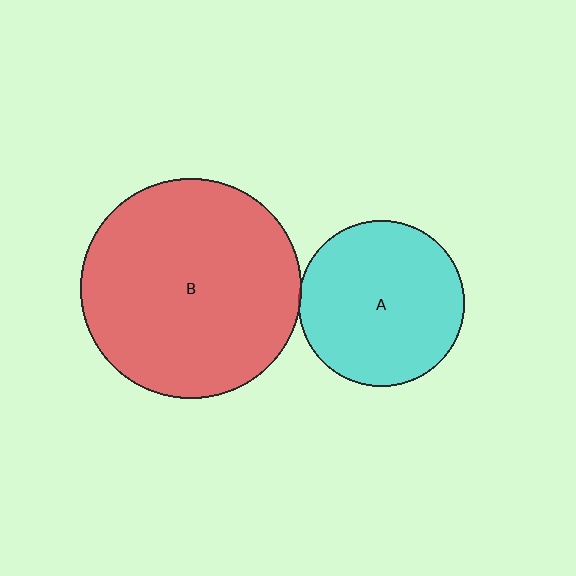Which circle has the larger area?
Circle B (red).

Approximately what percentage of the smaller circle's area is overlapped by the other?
Approximately 5%.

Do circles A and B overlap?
Yes.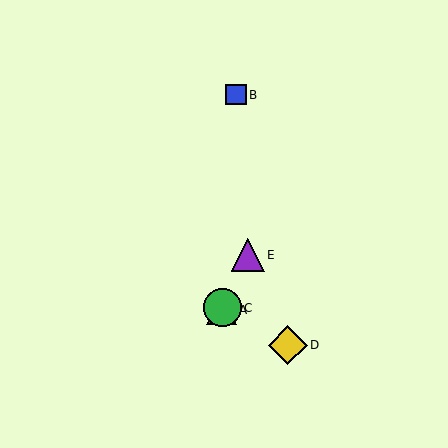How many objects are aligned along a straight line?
3 objects (A, C, E) are aligned along a straight line.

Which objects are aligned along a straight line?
Objects A, C, E are aligned along a straight line.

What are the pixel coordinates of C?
Object C is at (222, 308).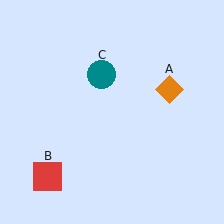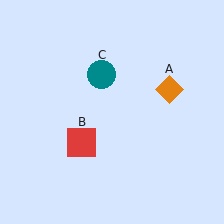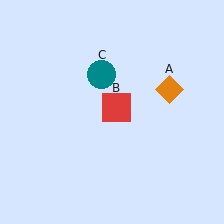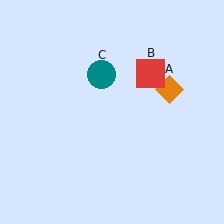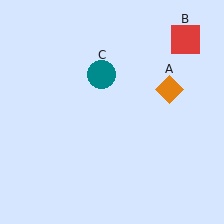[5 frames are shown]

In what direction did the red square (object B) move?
The red square (object B) moved up and to the right.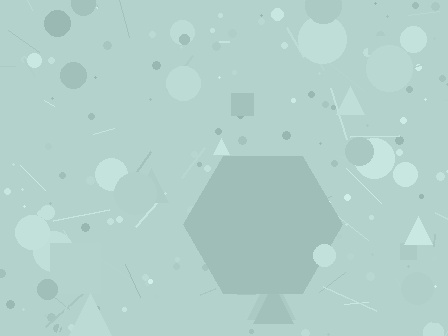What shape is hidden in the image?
A hexagon is hidden in the image.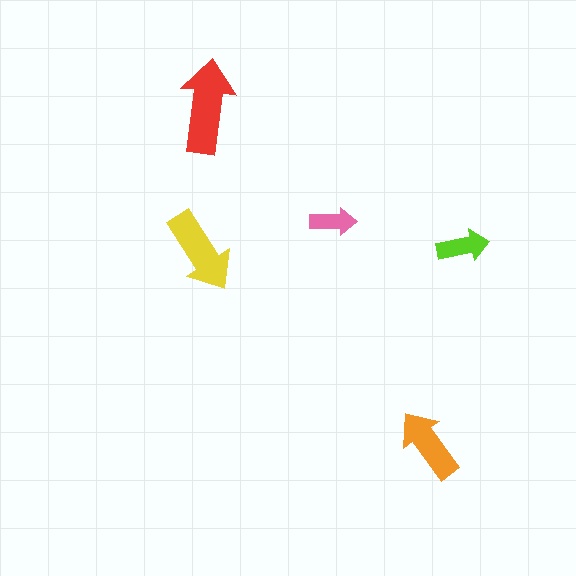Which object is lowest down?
The orange arrow is bottommost.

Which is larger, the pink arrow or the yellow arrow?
The yellow one.